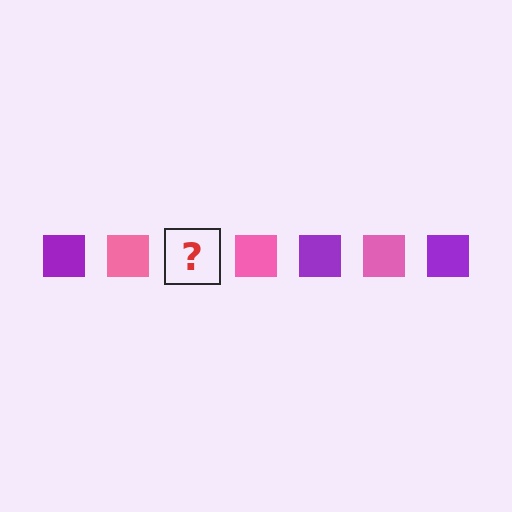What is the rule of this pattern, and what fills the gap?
The rule is that the pattern cycles through purple, pink squares. The gap should be filled with a purple square.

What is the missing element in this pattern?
The missing element is a purple square.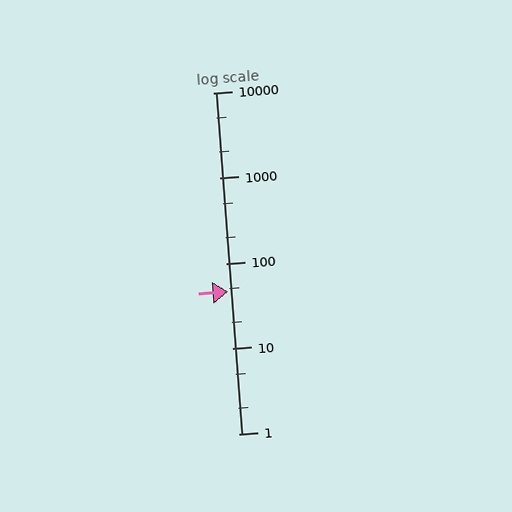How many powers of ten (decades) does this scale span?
The scale spans 4 decades, from 1 to 10000.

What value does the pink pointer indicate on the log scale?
The pointer indicates approximately 47.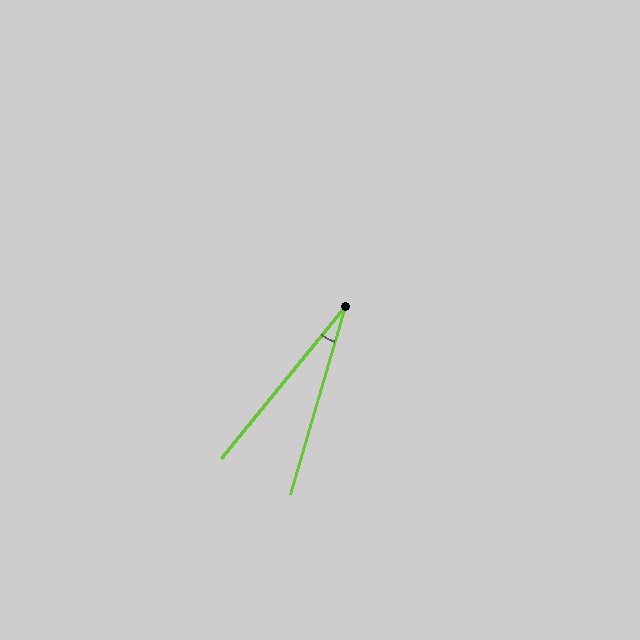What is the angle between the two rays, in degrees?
Approximately 23 degrees.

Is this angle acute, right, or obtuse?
It is acute.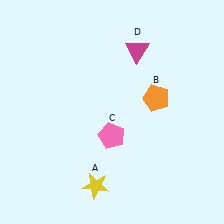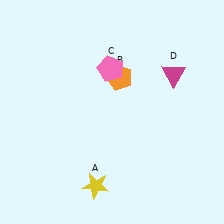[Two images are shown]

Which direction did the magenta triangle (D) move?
The magenta triangle (D) moved right.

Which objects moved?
The objects that moved are: the orange pentagon (B), the pink pentagon (C), the magenta triangle (D).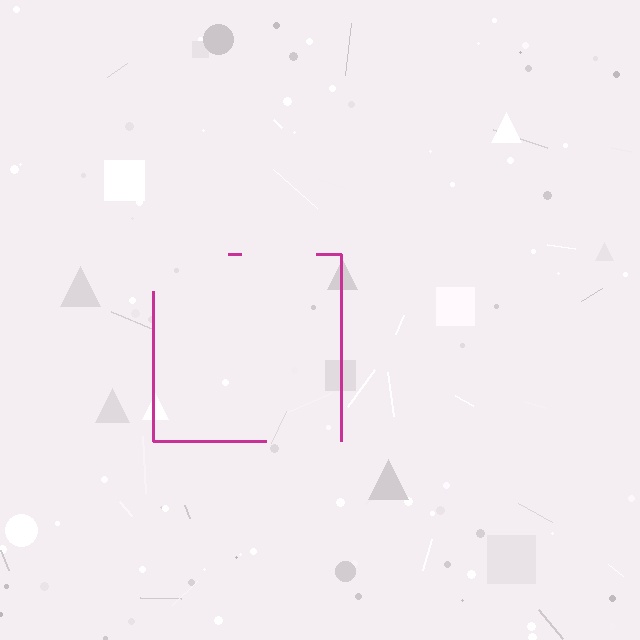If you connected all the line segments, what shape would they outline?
They would outline a square.